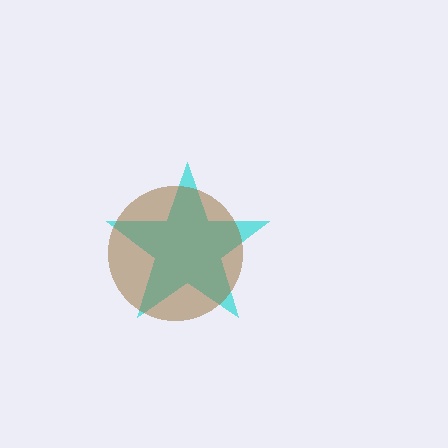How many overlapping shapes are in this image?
There are 2 overlapping shapes in the image.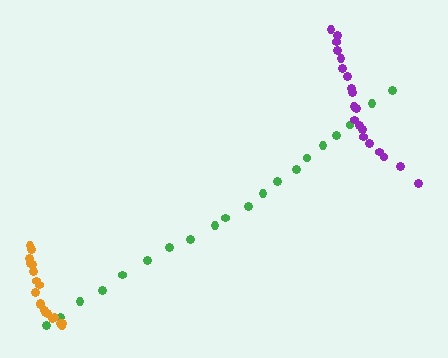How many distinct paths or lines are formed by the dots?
There are 3 distinct paths.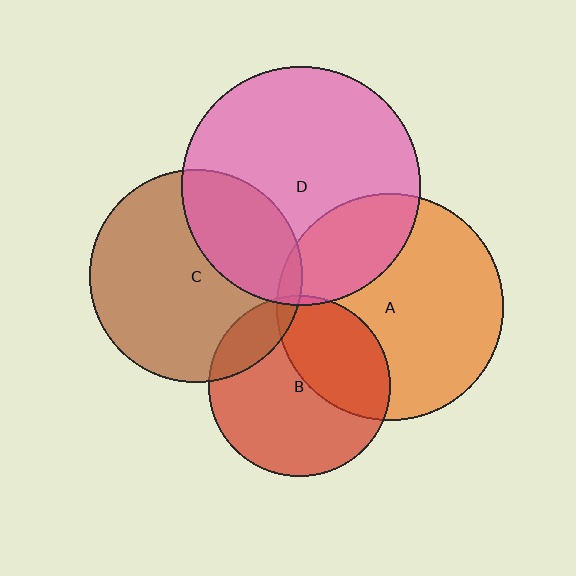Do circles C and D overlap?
Yes.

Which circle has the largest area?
Circle D (pink).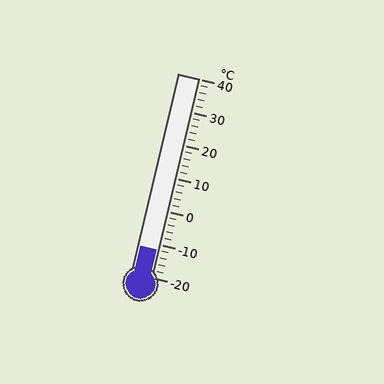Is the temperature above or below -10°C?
The temperature is below -10°C.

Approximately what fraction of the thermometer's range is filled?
The thermometer is filled to approximately 15% of its range.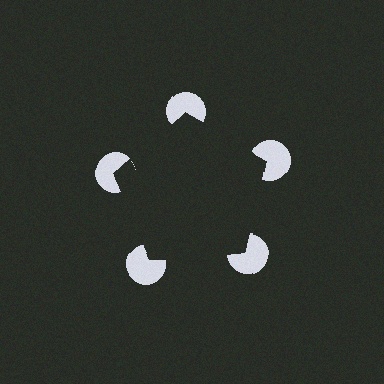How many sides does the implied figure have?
5 sides.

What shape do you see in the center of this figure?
An illusory pentagon — its edges are inferred from the aligned wedge cuts in the pac-man discs, not physically drawn.